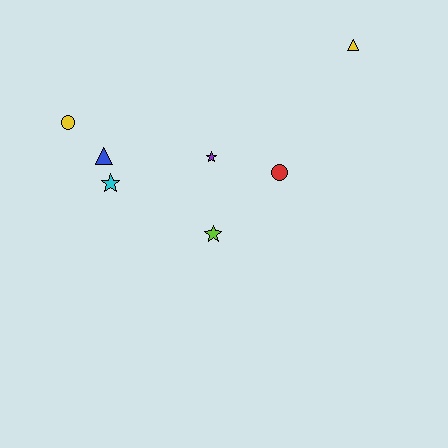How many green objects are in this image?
There are no green objects.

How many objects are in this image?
There are 7 objects.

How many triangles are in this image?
There are 2 triangles.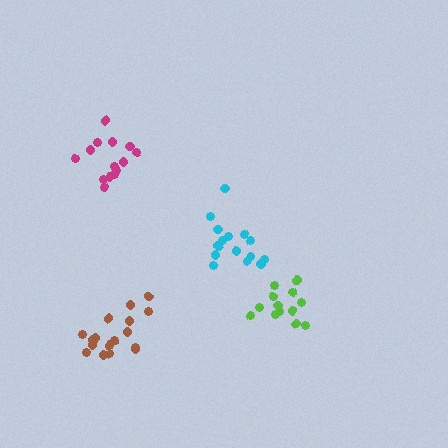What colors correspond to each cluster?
The clusters are colored: magenta, cyan, lime, brown.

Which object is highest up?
The magenta cluster is topmost.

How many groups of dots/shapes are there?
There are 4 groups.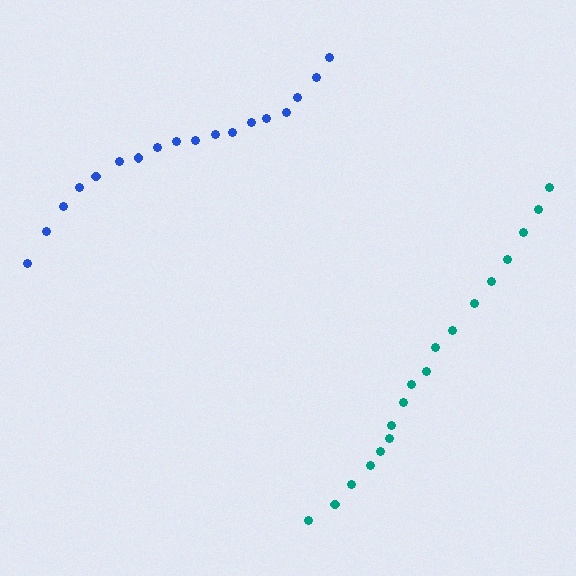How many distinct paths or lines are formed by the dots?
There are 2 distinct paths.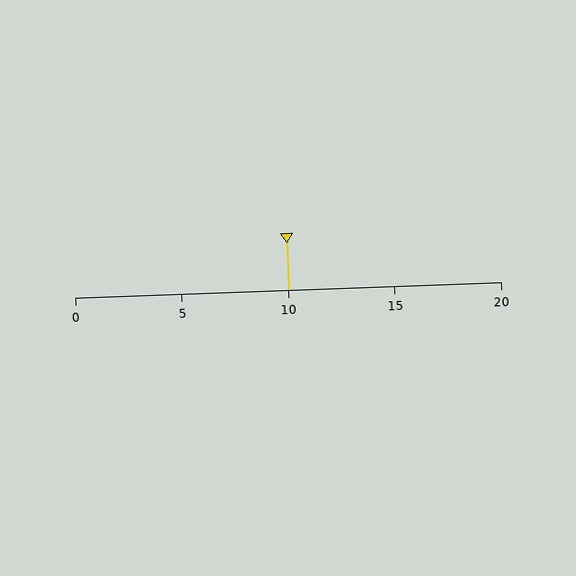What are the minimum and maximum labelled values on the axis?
The axis runs from 0 to 20.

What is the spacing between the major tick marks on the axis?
The major ticks are spaced 5 apart.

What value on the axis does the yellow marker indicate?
The marker indicates approximately 10.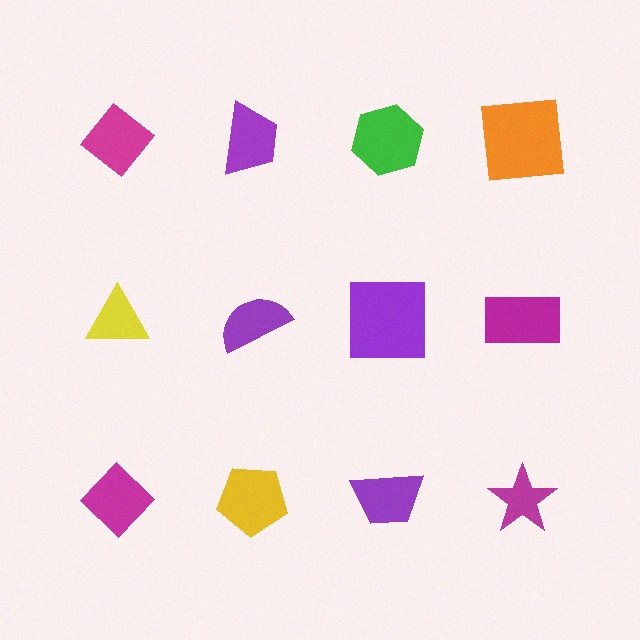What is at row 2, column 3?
A purple square.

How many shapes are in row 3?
4 shapes.